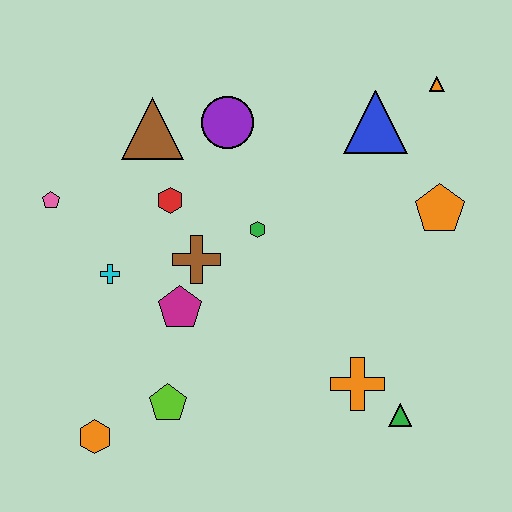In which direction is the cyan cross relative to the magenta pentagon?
The cyan cross is to the left of the magenta pentagon.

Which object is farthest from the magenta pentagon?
The orange triangle is farthest from the magenta pentagon.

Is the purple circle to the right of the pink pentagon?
Yes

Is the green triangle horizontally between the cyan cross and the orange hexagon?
No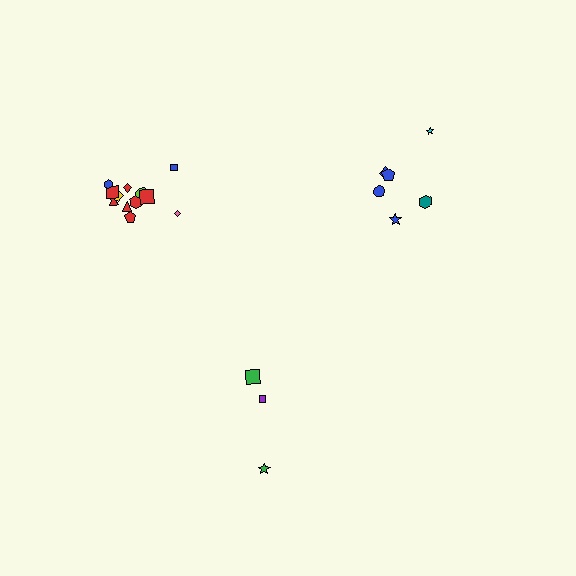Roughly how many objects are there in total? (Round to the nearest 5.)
Roughly 20 objects in total.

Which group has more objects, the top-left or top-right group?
The top-left group.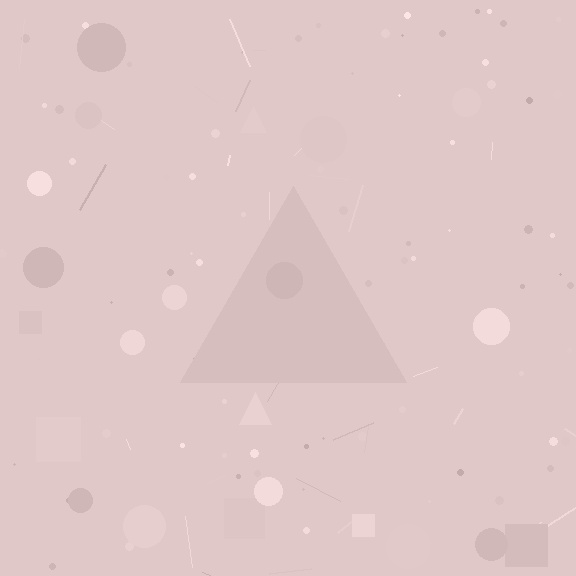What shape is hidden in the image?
A triangle is hidden in the image.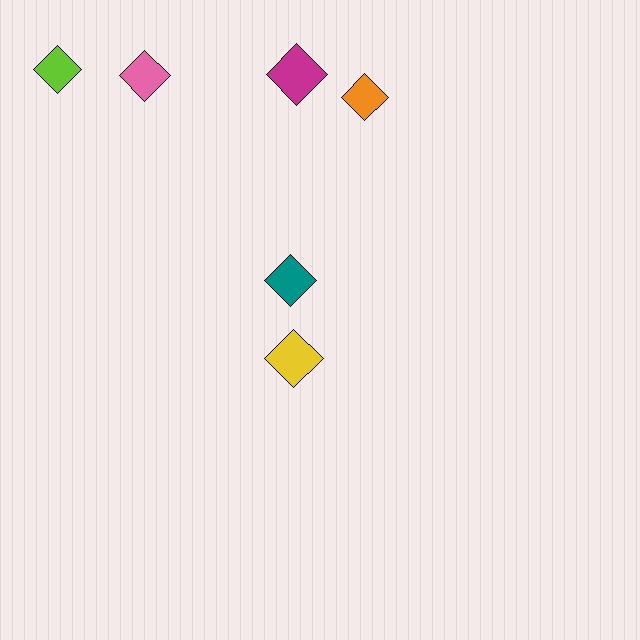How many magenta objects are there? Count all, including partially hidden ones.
There is 1 magenta object.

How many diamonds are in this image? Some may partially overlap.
There are 6 diamonds.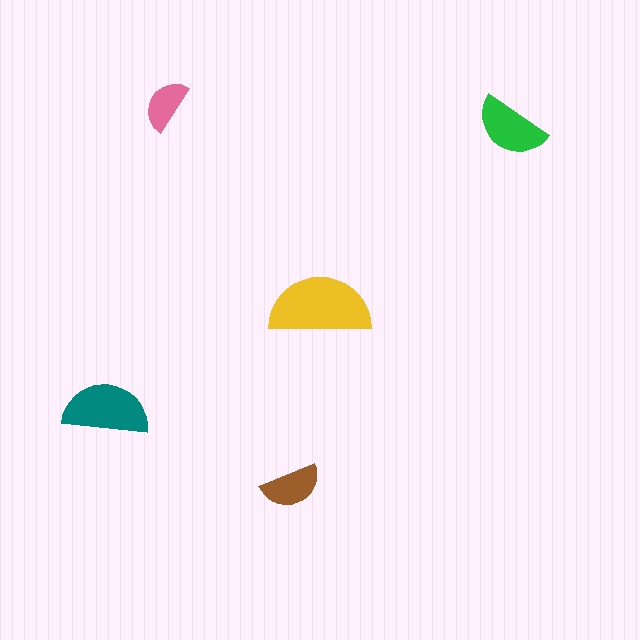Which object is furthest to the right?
The green semicircle is rightmost.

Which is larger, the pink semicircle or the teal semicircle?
The teal one.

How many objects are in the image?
There are 5 objects in the image.